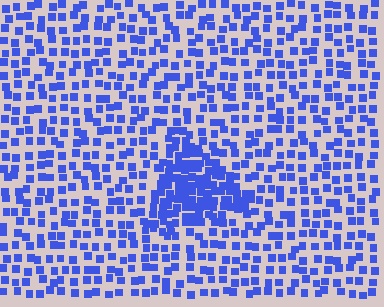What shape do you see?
I see a triangle.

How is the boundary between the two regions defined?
The boundary is defined by a change in element density (approximately 2.3x ratio). All elements are the same color, size, and shape.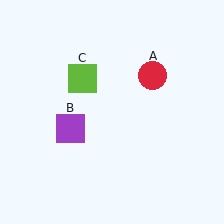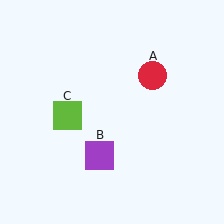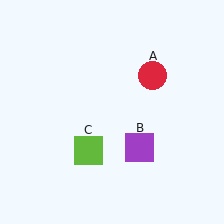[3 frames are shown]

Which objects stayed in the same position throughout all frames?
Red circle (object A) remained stationary.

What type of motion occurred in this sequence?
The purple square (object B), lime square (object C) rotated counterclockwise around the center of the scene.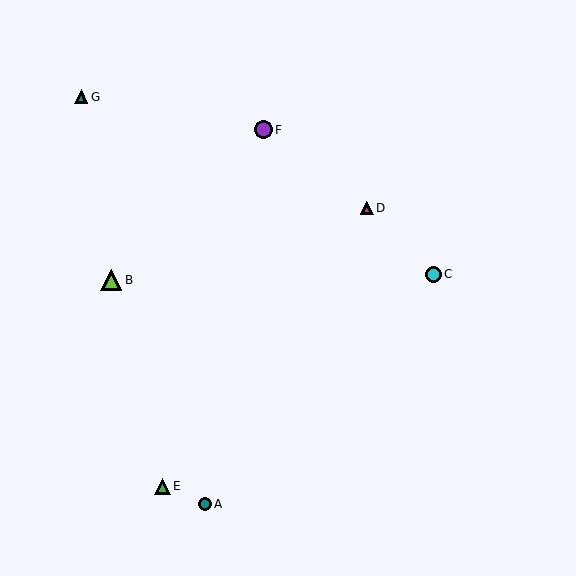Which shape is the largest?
The lime triangle (labeled B) is the largest.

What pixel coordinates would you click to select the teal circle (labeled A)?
Click at (205, 504) to select the teal circle A.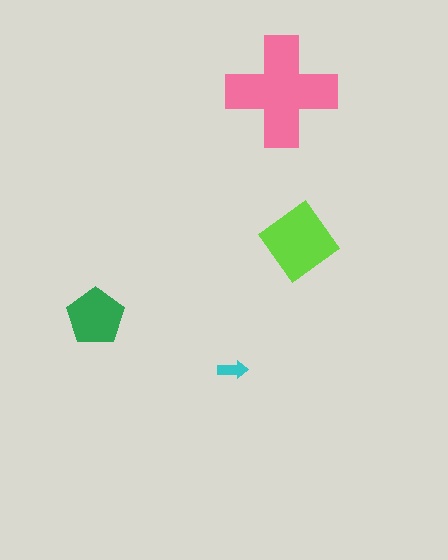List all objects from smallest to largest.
The cyan arrow, the green pentagon, the lime diamond, the pink cross.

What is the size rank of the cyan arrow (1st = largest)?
4th.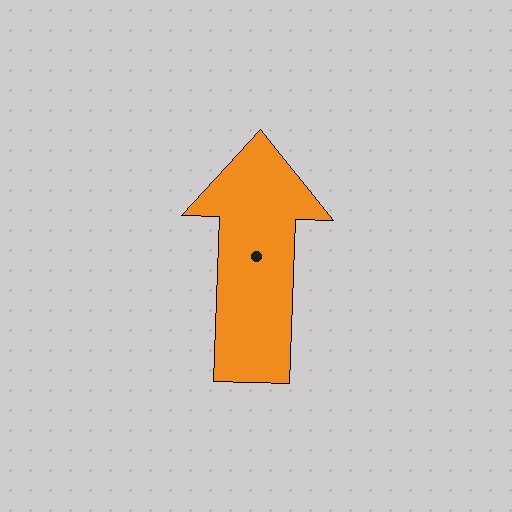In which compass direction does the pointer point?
North.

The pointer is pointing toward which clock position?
Roughly 12 o'clock.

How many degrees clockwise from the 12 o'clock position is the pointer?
Approximately 2 degrees.